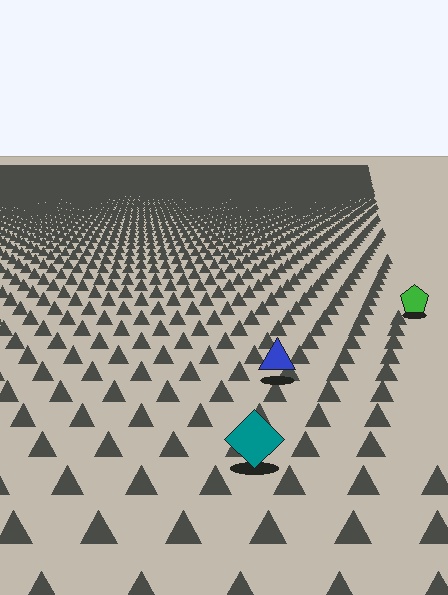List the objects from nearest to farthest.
From nearest to farthest: the teal diamond, the blue triangle, the green pentagon.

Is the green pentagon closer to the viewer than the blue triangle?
No. The blue triangle is closer — you can tell from the texture gradient: the ground texture is coarser near it.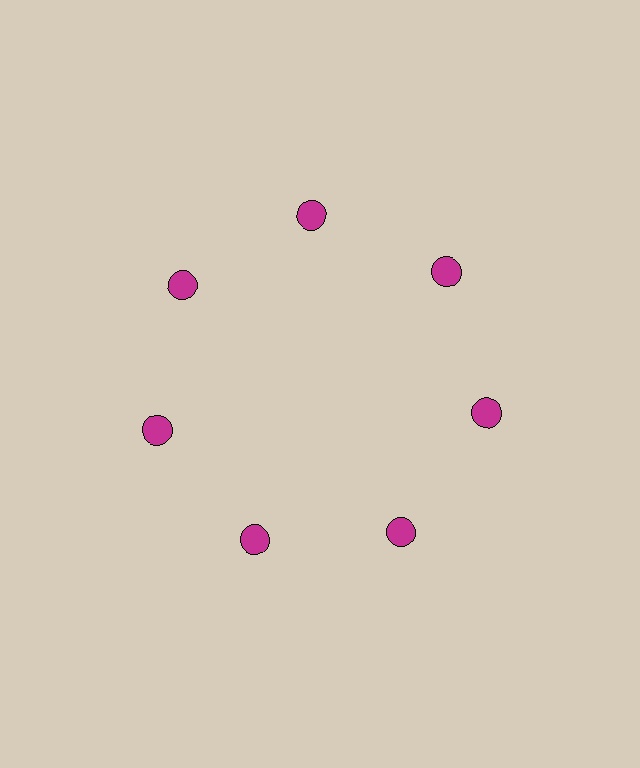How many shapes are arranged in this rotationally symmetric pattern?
There are 7 shapes, arranged in 7 groups of 1.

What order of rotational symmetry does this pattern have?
This pattern has 7-fold rotational symmetry.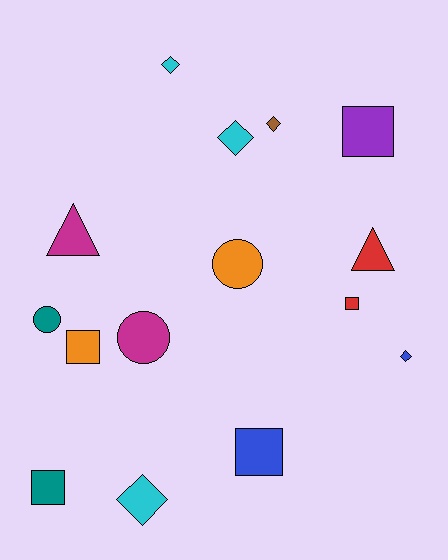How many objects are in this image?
There are 15 objects.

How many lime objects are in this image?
There are no lime objects.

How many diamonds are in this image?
There are 5 diamonds.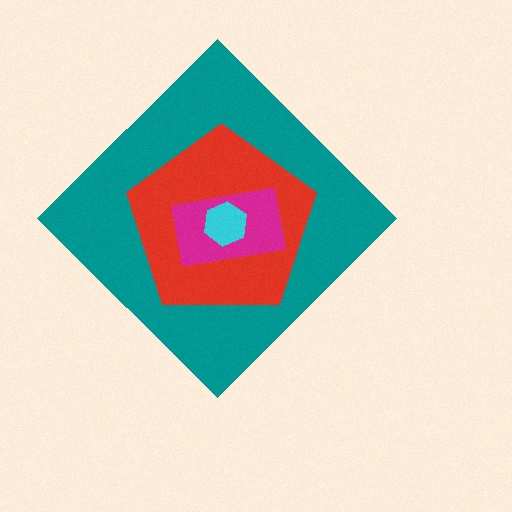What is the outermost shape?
The teal diamond.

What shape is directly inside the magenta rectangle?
The cyan hexagon.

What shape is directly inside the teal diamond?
The red pentagon.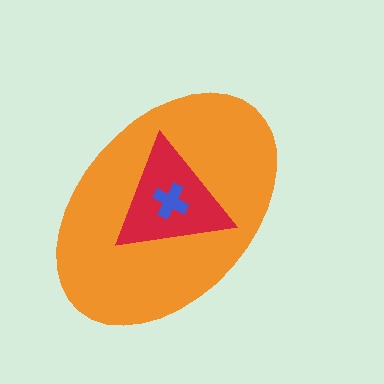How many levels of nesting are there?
3.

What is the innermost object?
The blue cross.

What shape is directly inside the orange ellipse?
The red triangle.